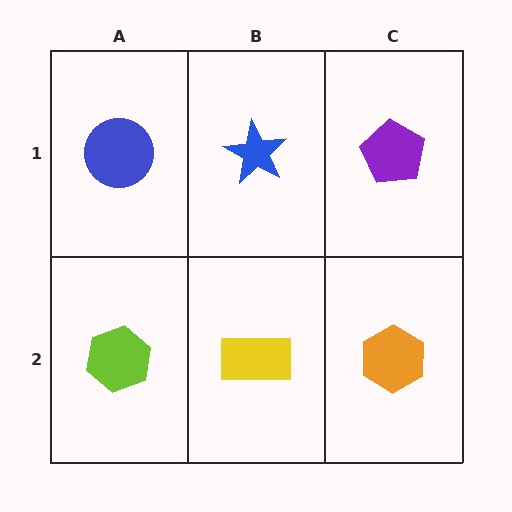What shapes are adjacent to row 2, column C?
A purple pentagon (row 1, column C), a yellow rectangle (row 2, column B).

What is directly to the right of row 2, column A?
A yellow rectangle.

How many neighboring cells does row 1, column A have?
2.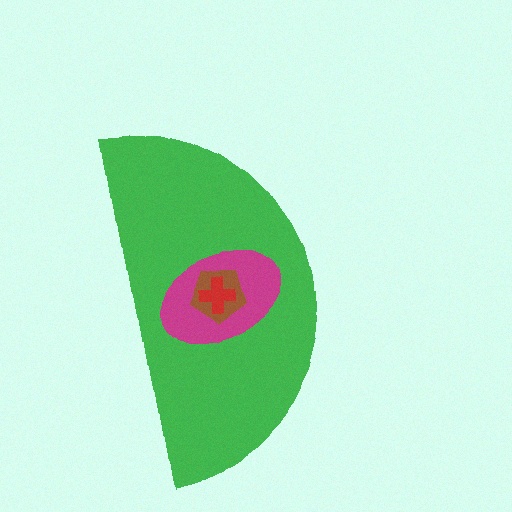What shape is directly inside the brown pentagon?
The red cross.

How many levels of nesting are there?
4.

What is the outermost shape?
The green semicircle.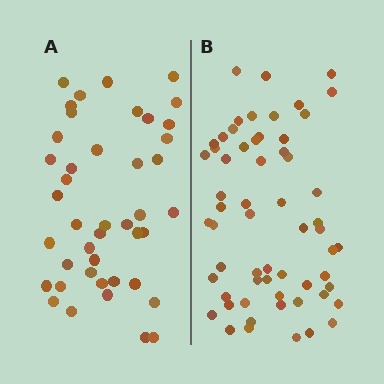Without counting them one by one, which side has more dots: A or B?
Region B (the right region) has more dots.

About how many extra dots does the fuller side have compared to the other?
Region B has approximately 15 more dots than region A.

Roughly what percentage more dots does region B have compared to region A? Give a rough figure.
About 40% more.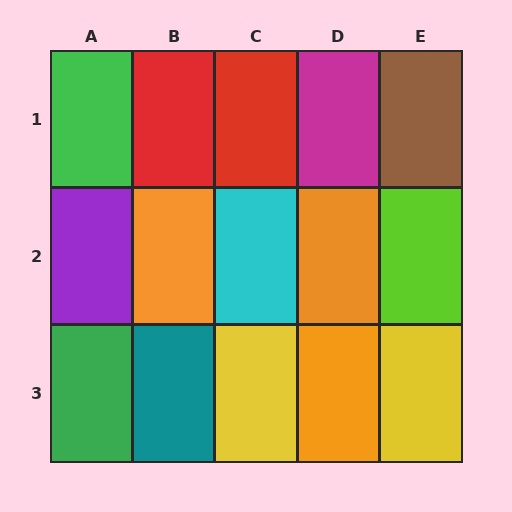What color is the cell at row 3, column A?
Green.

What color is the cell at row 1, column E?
Brown.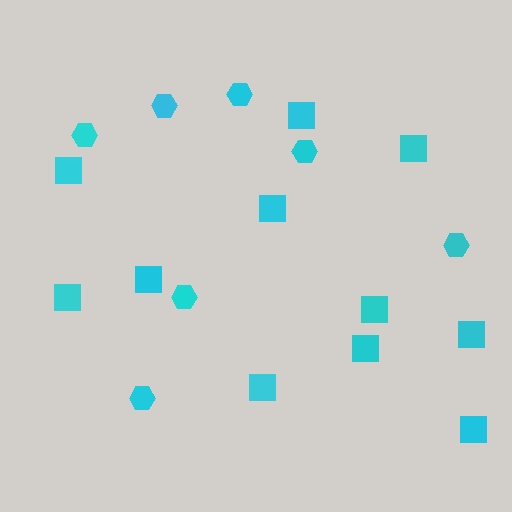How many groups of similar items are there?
There are 2 groups: one group of hexagons (7) and one group of squares (11).